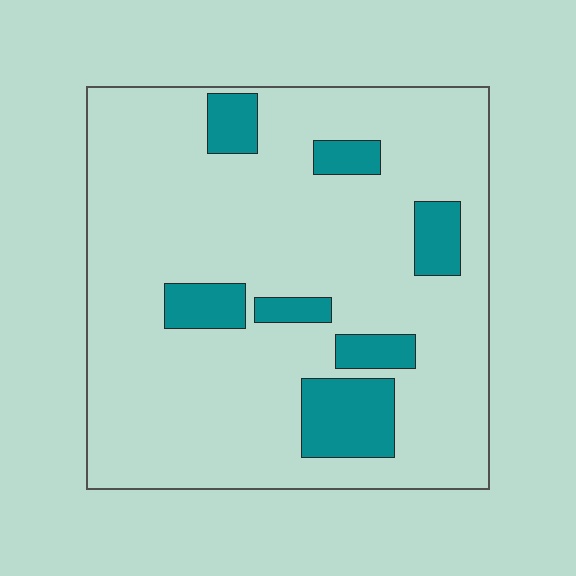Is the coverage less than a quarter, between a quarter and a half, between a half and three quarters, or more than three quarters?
Less than a quarter.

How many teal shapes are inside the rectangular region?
7.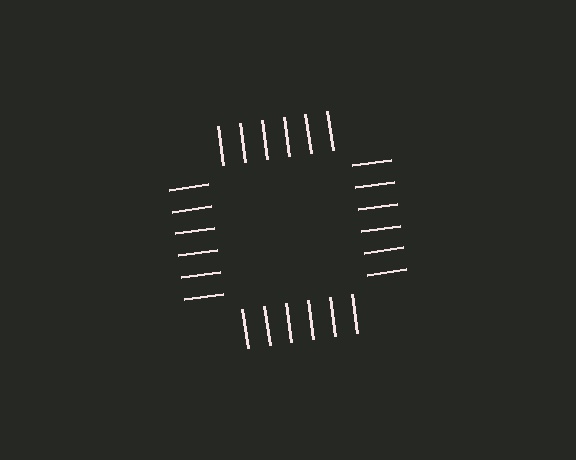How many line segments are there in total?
24 — 6 along each of the 4 edges.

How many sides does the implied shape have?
4 sides — the line-ends trace a square.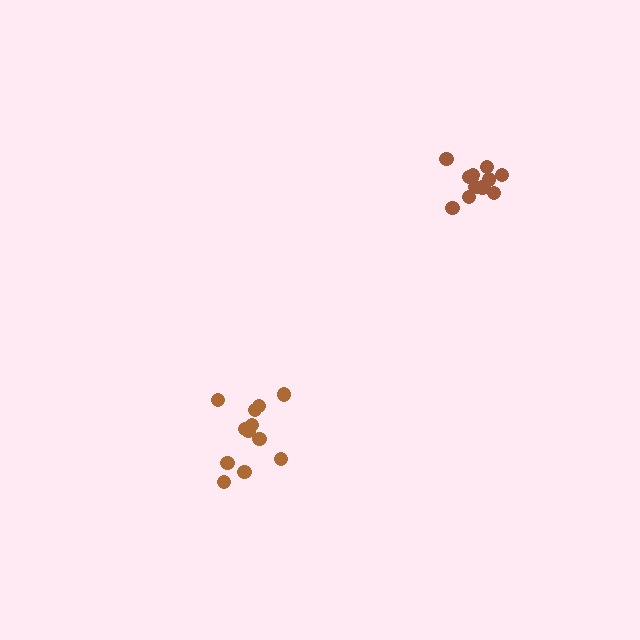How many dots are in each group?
Group 1: 12 dots, Group 2: 12 dots (24 total).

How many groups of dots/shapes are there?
There are 2 groups.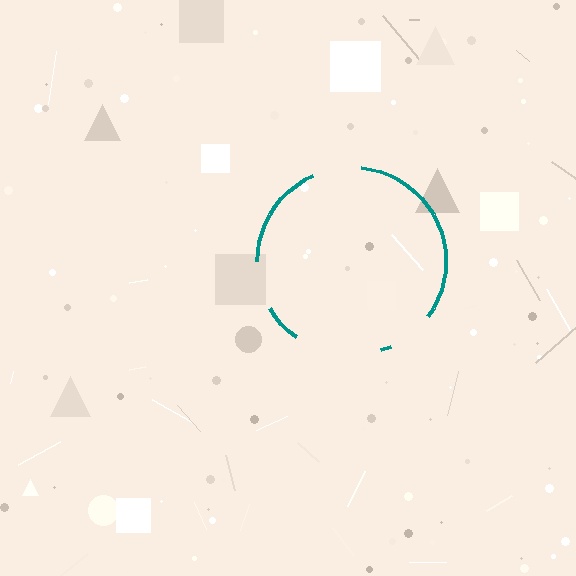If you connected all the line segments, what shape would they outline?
They would outline a circle.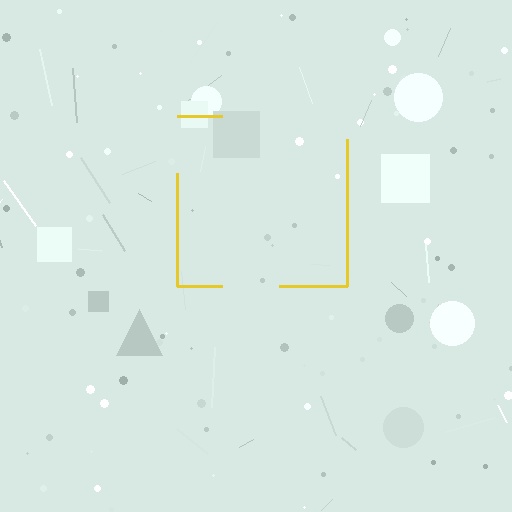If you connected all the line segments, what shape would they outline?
They would outline a square.